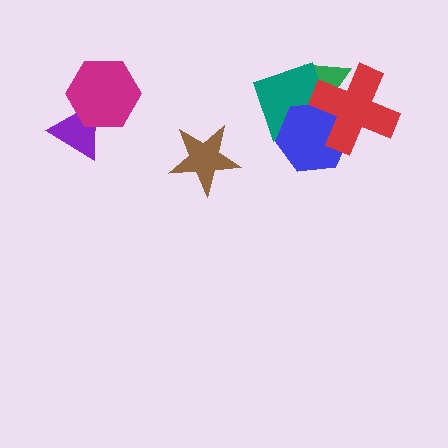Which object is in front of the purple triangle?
The magenta hexagon is in front of the purple triangle.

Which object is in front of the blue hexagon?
The red cross is in front of the blue hexagon.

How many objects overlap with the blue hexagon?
2 objects overlap with the blue hexagon.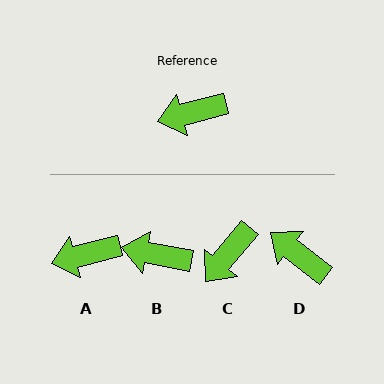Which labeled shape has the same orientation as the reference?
A.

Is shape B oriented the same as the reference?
No, it is off by about 26 degrees.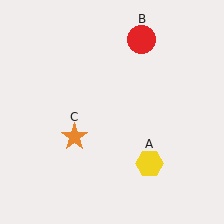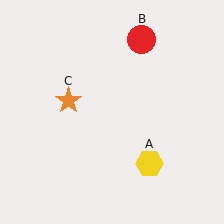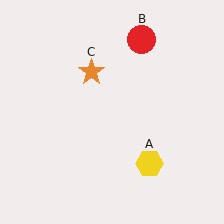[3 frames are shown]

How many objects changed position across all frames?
1 object changed position: orange star (object C).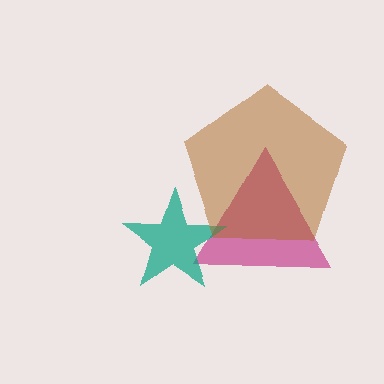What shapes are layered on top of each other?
The layered shapes are: a magenta triangle, a teal star, a brown pentagon.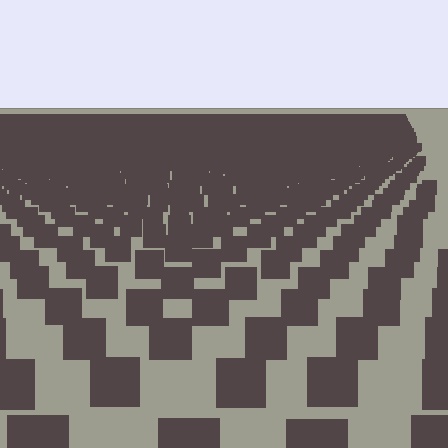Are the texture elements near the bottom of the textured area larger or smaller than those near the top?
Larger. Near the bottom, elements are closer to the viewer and appear at a bigger on-screen size.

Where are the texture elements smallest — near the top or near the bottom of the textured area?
Near the top.